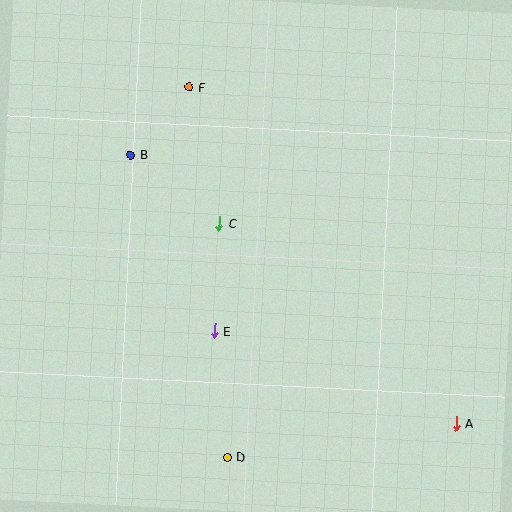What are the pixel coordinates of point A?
Point A is at (456, 424).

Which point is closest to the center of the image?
Point C at (219, 223) is closest to the center.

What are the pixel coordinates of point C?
Point C is at (219, 223).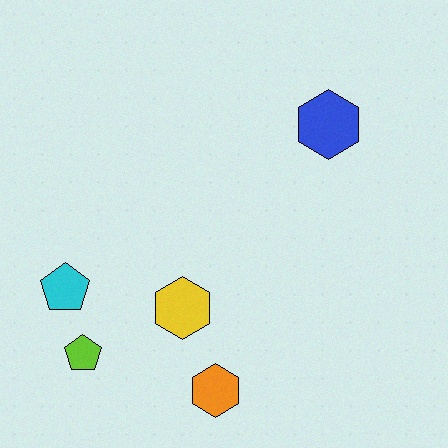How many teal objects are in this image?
There are no teal objects.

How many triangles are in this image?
There are no triangles.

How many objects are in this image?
There are 5 objects.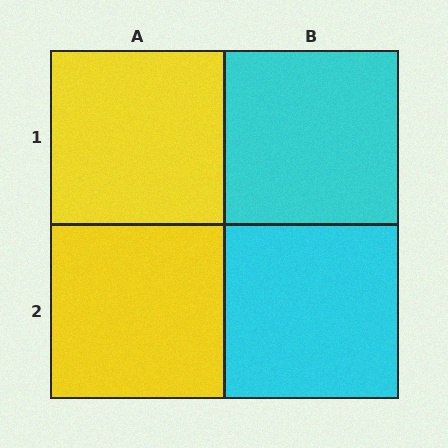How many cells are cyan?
2 cells are cyan.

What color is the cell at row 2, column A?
Yellow.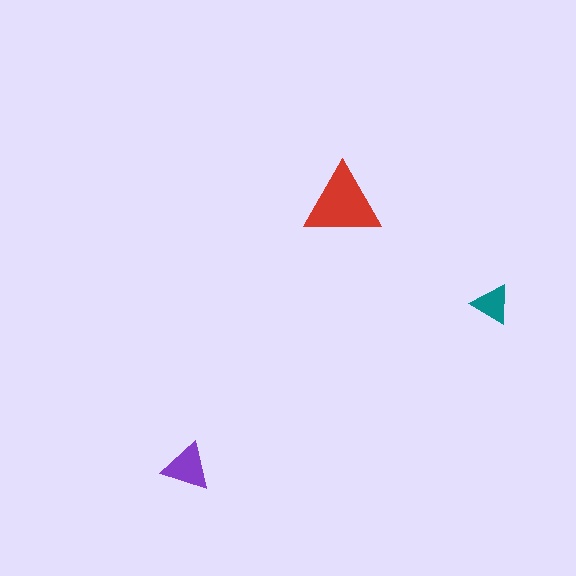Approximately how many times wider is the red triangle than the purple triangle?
About 1.5 times wider.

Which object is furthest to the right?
The teal triangle is rightmost.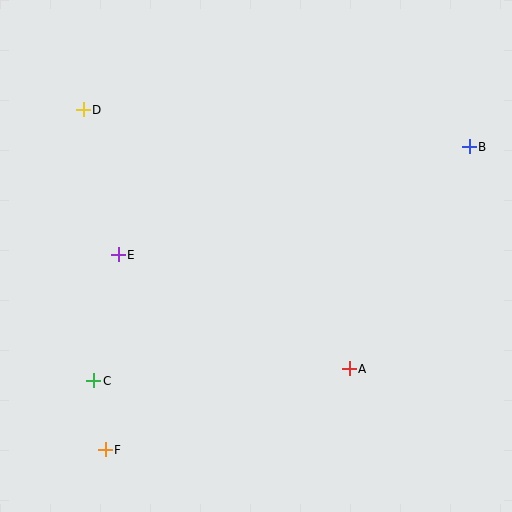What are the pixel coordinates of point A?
Point A is at (349, 369).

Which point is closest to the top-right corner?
Point B is closest to the top-right corner.